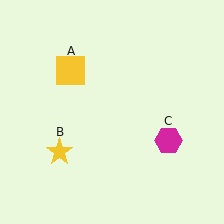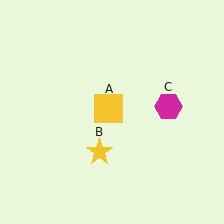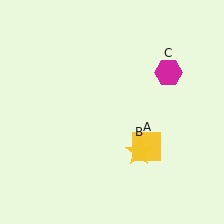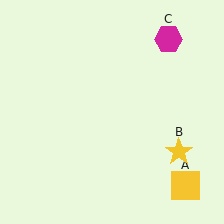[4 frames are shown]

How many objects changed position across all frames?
3 objects changed position: yellow square (object A), yellow star (object B), magenta hexagon (object C).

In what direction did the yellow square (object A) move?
The yellow square (object A) moved down and to the right.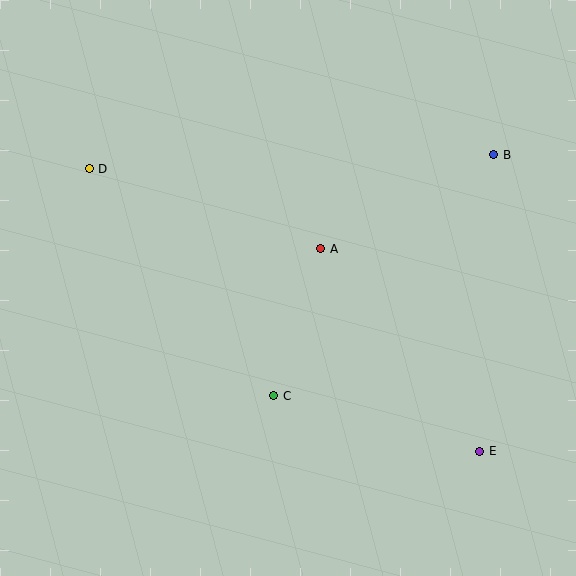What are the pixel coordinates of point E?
Point E is at (480, 451).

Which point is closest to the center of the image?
Point A at (321, 249) is closest to the center.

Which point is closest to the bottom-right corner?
Point E is closest to the bottom-right corner.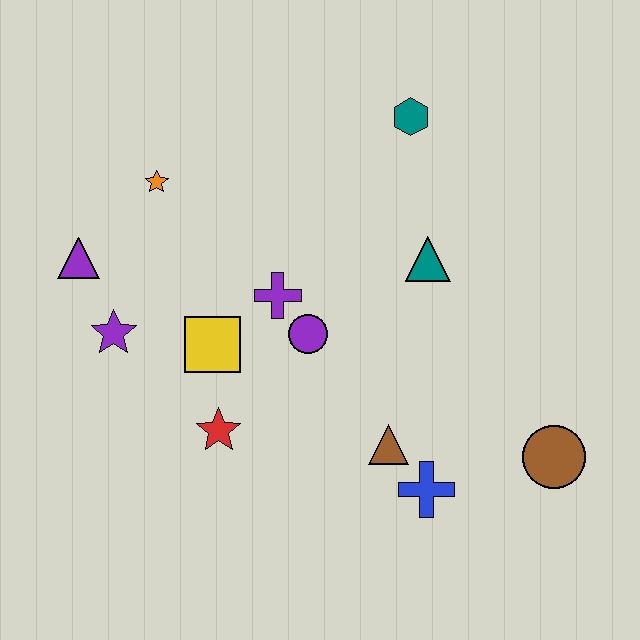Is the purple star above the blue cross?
Yes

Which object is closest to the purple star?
The purple triangle is closest to the purple star.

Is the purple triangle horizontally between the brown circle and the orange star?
No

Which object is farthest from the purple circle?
The brown circle is farthest from the purple circle.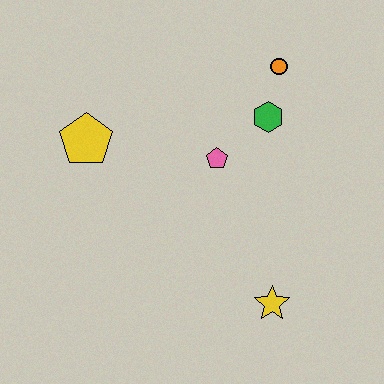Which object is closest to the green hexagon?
The orange circle is closest to the green hexagon.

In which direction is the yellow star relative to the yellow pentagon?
The yellow star is to the right of the yellow pentagon.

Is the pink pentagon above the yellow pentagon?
No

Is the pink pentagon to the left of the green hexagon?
Yes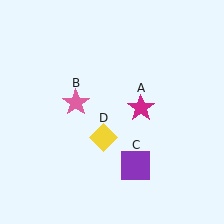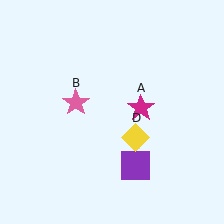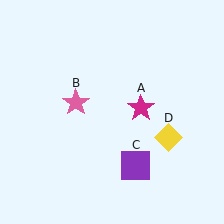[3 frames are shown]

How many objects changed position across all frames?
1 object changed position: yellow diamond (object D).